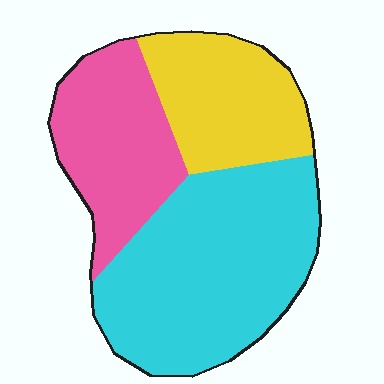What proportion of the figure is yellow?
Yellow takes up about one quarter (1/4) of the figure.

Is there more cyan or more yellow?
Cyan.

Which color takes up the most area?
Cyan, at roughly 50%.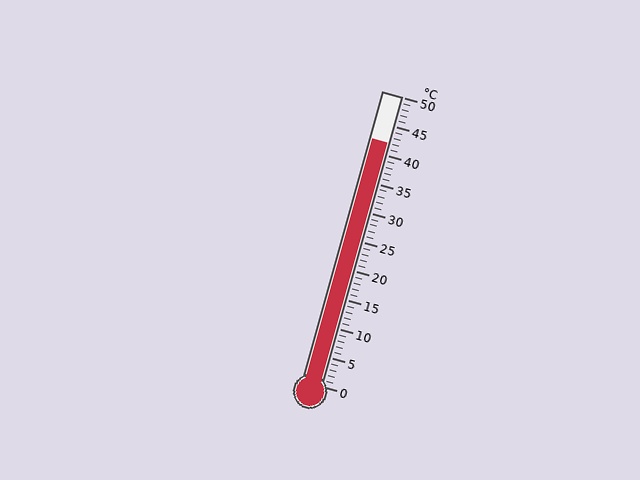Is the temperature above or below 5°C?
The temperature is above 5°C.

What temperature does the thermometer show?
The thermometer shows approximately 42°C.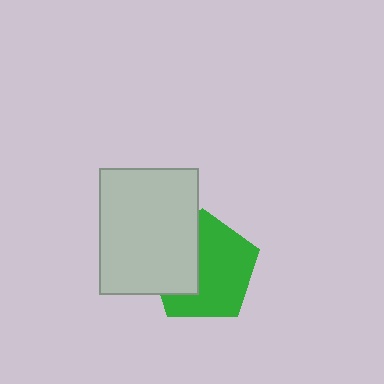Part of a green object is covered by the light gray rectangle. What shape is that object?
It is a pentagon.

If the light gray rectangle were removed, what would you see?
You would see the complete green pentagon.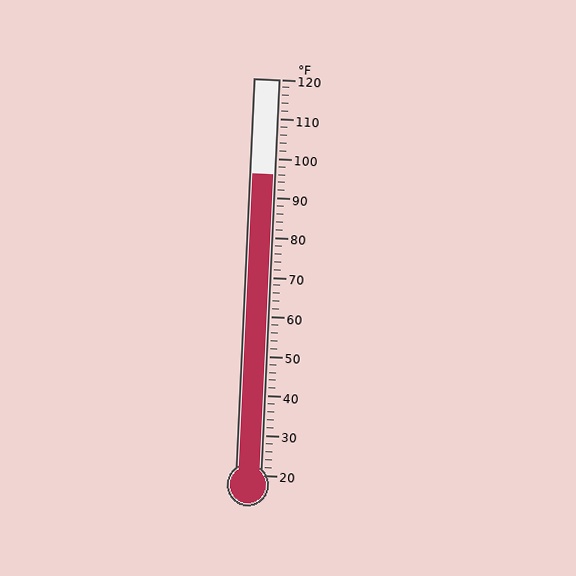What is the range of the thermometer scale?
The thermometer scale ranges from 20°F to 120°F.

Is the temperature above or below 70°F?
The temperature is above 70°F.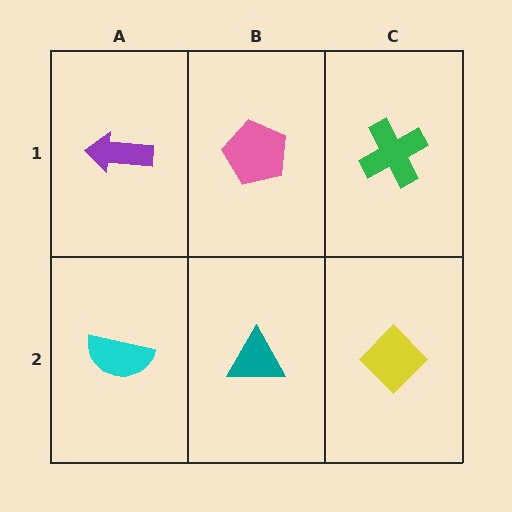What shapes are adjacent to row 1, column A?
A cyan semicircle (row 2, column A), a pink pentagon (row 1, column B).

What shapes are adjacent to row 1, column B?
A teal triangle (row 2, column B), a purple arrow (row 1, column A), a green cross (row 1, column C).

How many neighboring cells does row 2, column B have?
3.